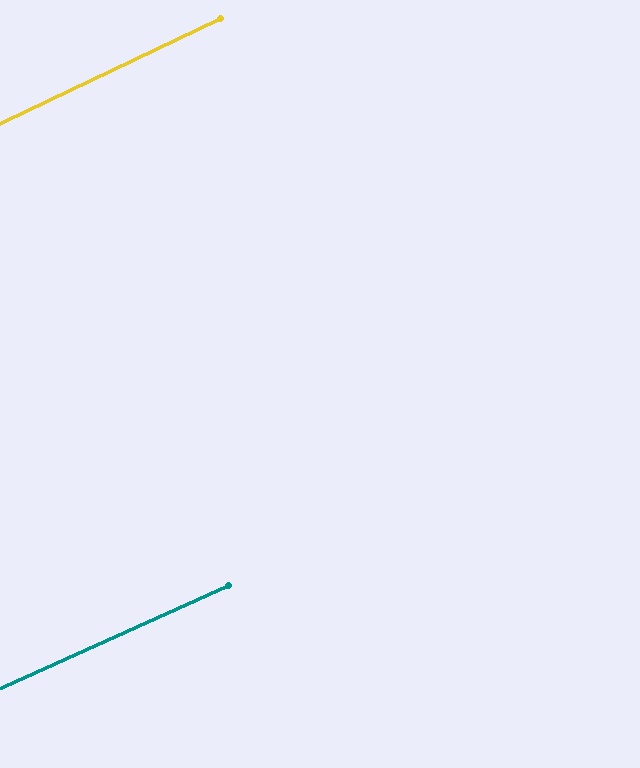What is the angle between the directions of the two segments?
Approximately 1 degree.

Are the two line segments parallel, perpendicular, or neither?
Parallel — their directions differ by only 1.1°.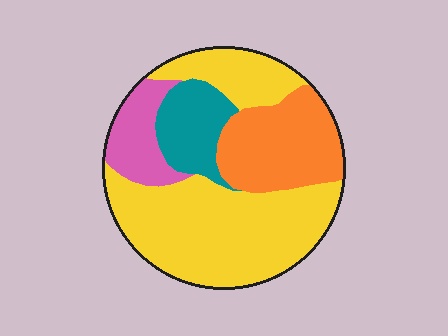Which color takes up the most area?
Yellow, at roughly 55%.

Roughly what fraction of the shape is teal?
Teal covers around 10% of the shape.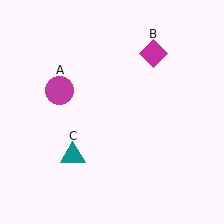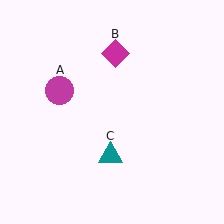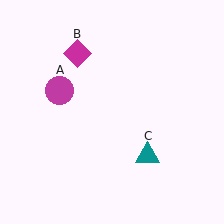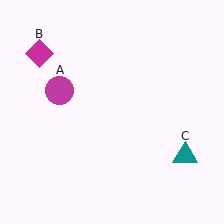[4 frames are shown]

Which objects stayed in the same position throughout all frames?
Magenta circle (object A) remained stationary.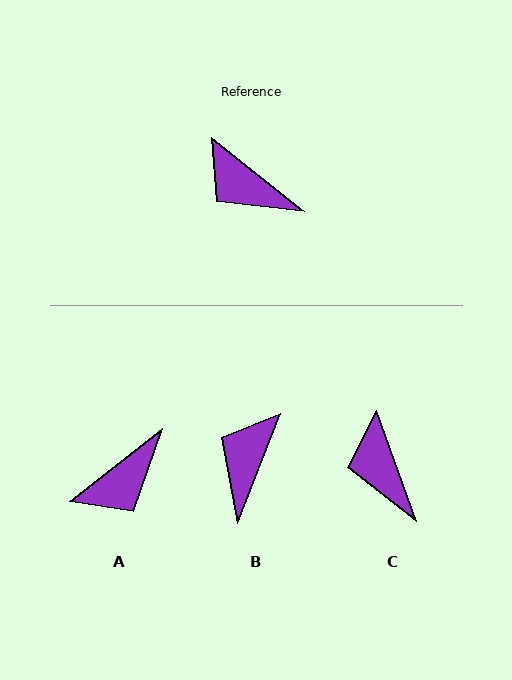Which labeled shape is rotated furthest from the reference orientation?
A, about 76 degrees away.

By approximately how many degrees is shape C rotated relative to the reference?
Approximately 31 degrees clockwise.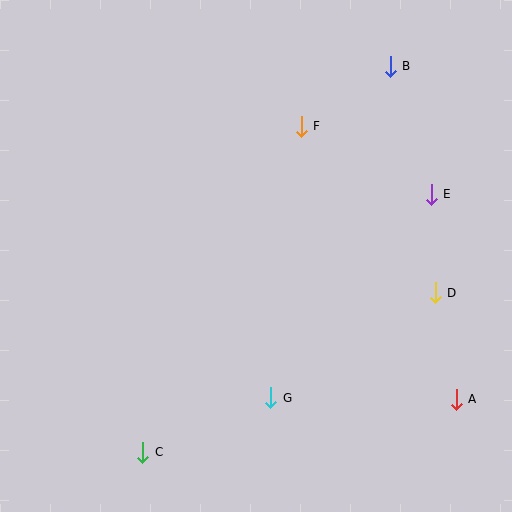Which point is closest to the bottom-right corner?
Point A is closest to the bottom-right corner.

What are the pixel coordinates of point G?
Point G is at (271, 398).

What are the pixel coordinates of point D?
Point D is at (435, 293).